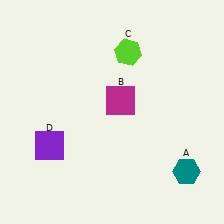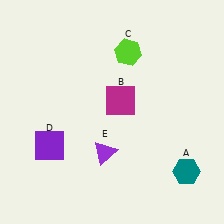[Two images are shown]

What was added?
A purple triangle (E) was added in Image 2.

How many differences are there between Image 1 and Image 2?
There is 1 difference between the two images.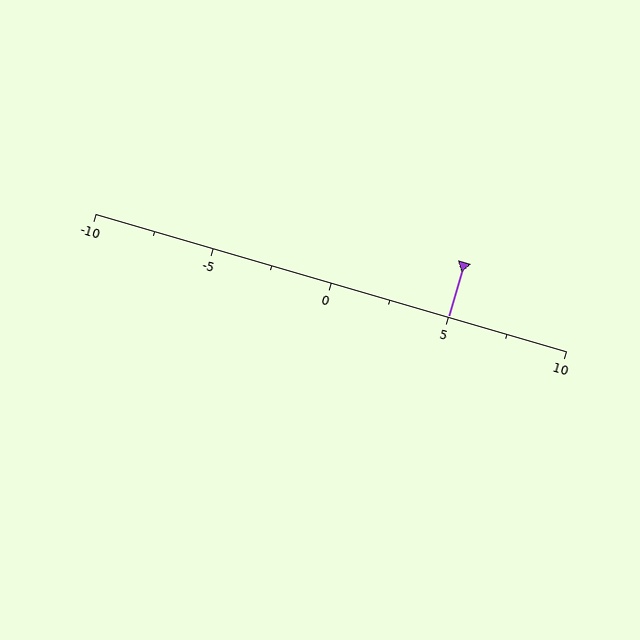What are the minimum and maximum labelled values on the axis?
The axis runs from -10 to 10.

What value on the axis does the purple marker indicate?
The marker indicates approximately 5.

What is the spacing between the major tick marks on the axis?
The major ticks are spaced 5 apart.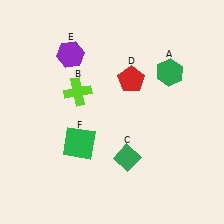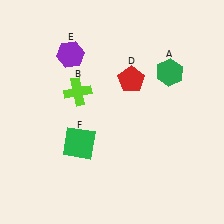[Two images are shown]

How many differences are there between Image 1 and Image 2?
There is 1 difference between the two images.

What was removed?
The green diamond (C) was removed in Image 2.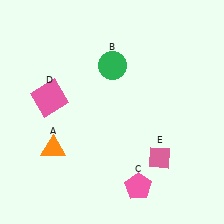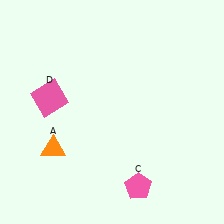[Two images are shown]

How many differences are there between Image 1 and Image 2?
There are 2 differences between the two images.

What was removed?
The pink diamond (E), the green circle (B) were removed in Image 2.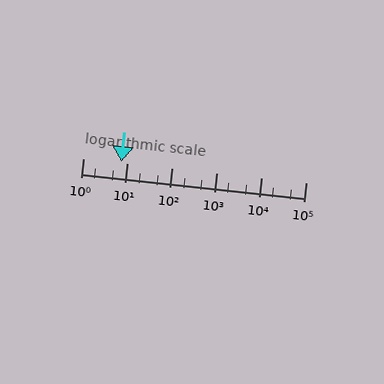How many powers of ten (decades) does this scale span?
The scale spans 5 decades, from 1 to 100000.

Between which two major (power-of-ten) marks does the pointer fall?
The pointer is between 1 and 10.